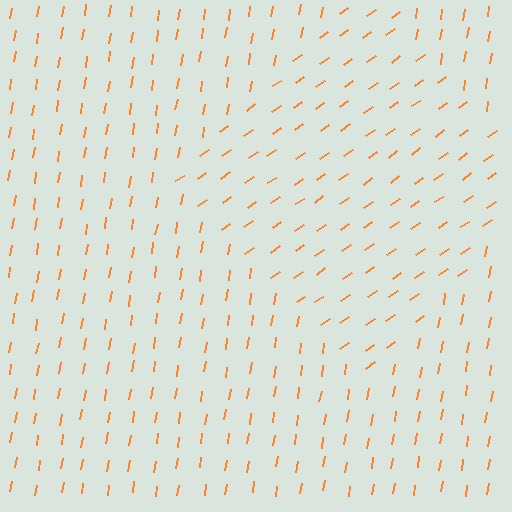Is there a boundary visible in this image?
Yes, there is a texture boundary formed by a change in line orientation.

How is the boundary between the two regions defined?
The boundary is defined purely by a change in line orientation (approximately 45 degrees difference). All lines are the same color and thickness.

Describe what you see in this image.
The image is filled with small orange line segments. A diamond region in the image has lines oriented differently from the surrounding lines, creating a visible texture boundary.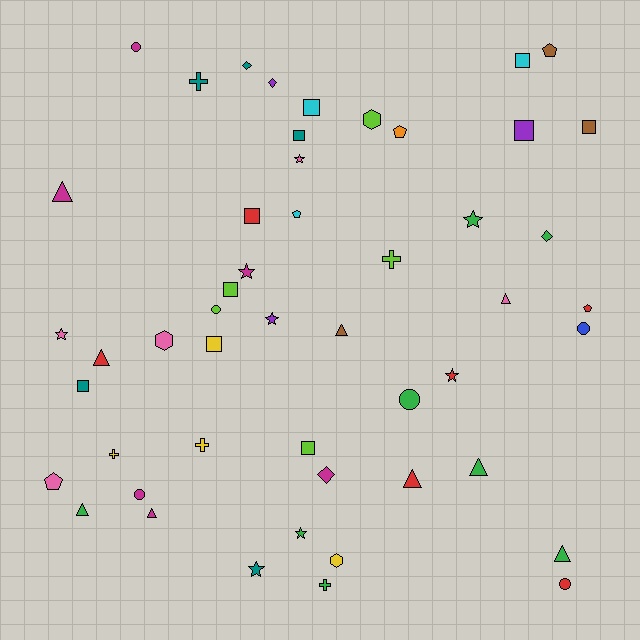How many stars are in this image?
There are 8 stars.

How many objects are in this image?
There are 50 objects.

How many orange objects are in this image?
There is 1 orange object.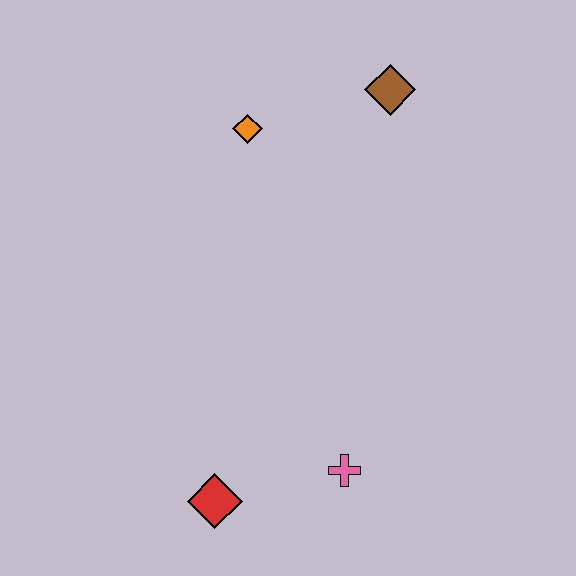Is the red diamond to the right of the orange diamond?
No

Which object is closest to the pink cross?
The red diamond is closest to the pink cross.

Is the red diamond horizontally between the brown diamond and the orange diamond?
No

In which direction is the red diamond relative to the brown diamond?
The red diamond is below the brown diamond.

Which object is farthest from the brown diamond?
The red diamond is farthest from the brown diamond.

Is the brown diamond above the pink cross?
Yes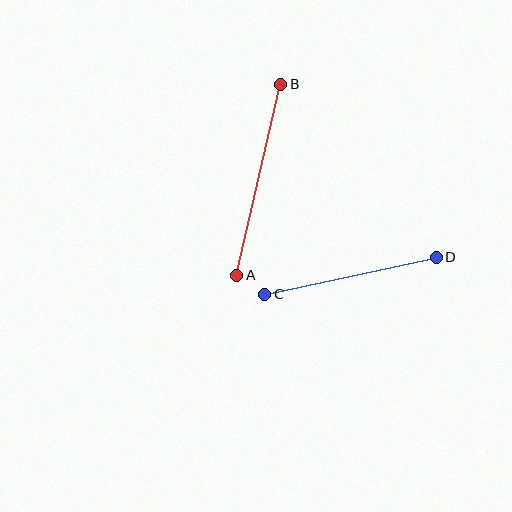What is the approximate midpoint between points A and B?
The midpoint is at approximately (259, 180) pixels.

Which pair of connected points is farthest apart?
Points A and B are farthest apart.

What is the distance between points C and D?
The distance is approximately 175 pixels.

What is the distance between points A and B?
The distance is approximately 196 pixels.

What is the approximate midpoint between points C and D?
The midpoint is at approximately (350, 276) pixels.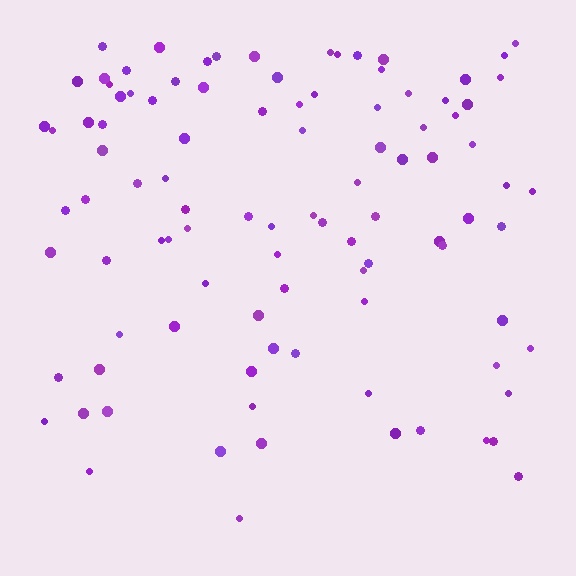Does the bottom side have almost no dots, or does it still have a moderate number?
Still a moderate number, just noticeably fewer than the top.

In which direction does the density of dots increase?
From bottom to top, with the top side densest.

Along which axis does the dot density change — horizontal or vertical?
Vertical.